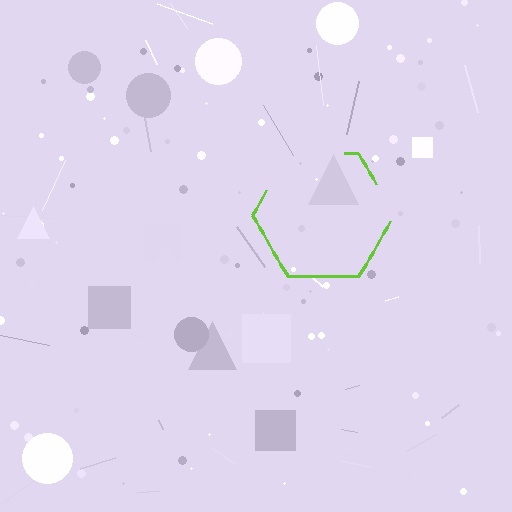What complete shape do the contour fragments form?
The contour fragments form a hexagon.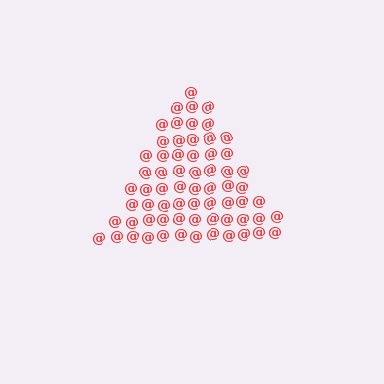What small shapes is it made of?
It is made of small at signs.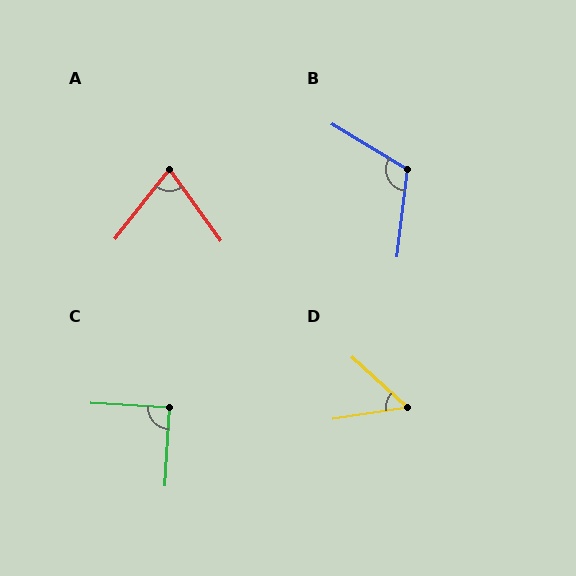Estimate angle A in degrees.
Approximately 73 degrees.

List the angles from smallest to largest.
D (51°), A (73°), C (90°), B (114°).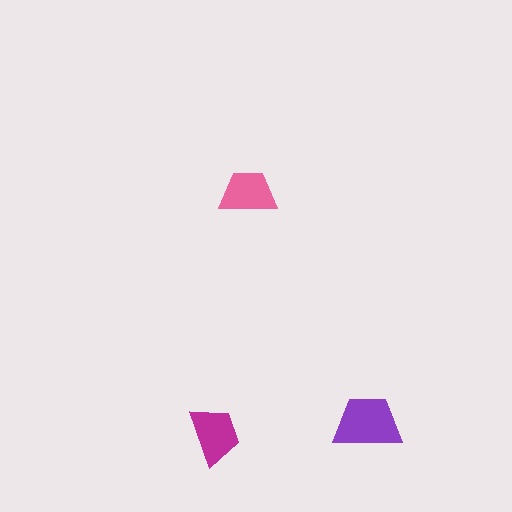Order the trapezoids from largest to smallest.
the purple one, the magenta one, the pink one.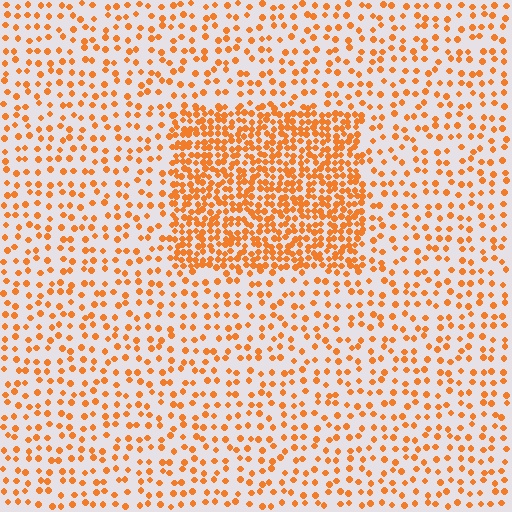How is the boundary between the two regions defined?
The boundary is defined by a change in element density (approximately 2.6x ratio). All elements are the same color, size, and shape.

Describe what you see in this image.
The image contains small orange elements arranged at two different densities. A rectangle-shaped region is visible where the elements are more densely packed than the surrounding area.